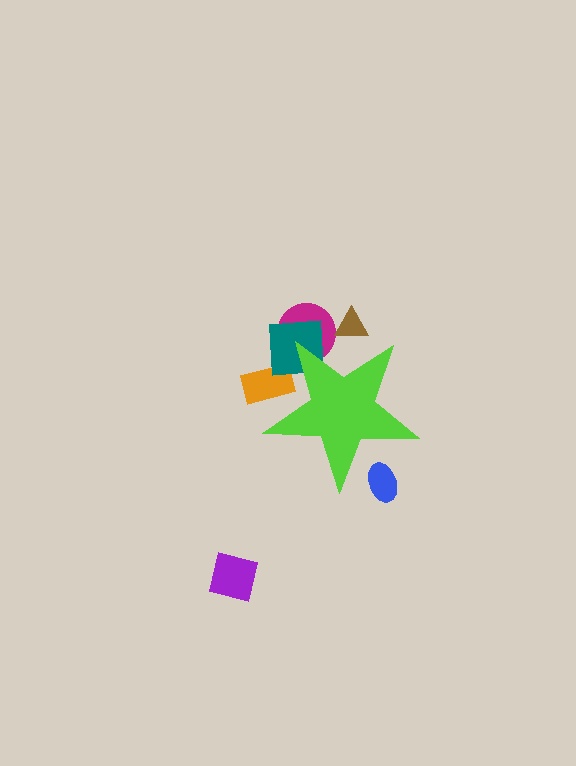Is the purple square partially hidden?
No, the purple square is fully visible.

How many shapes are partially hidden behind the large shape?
5 shapes are partially hidden.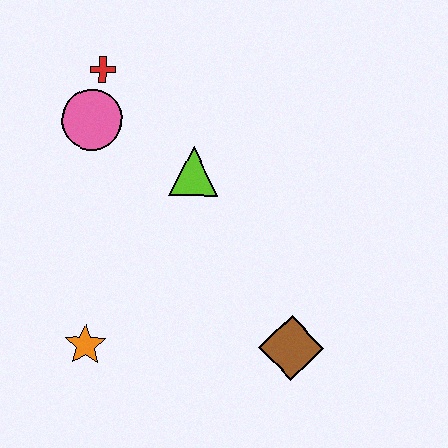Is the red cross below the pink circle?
No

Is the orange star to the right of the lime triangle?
No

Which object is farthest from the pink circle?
The brown diamond is farthest from the pink circle.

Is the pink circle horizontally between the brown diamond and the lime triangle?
No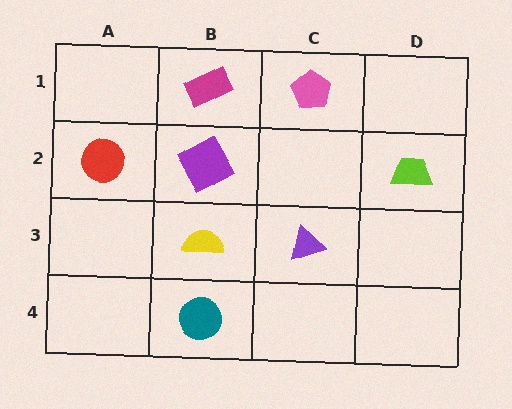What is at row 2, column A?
A red circle.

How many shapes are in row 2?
3 shapes.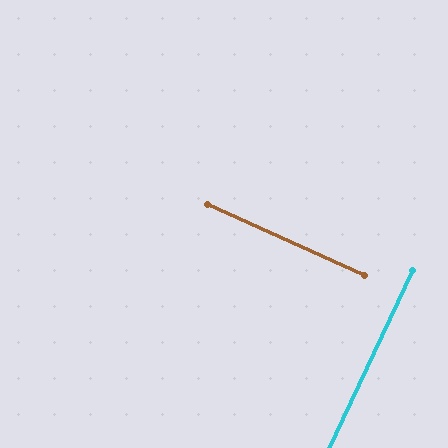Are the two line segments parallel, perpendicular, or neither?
Perpendicular — they meet at approximately 90°.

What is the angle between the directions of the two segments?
Approximately 90 degrees.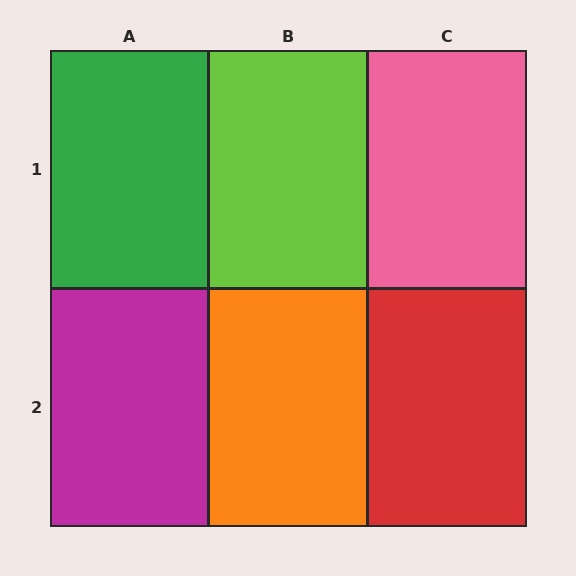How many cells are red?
1 cell is red.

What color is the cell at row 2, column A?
Magenta.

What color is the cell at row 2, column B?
Orange.